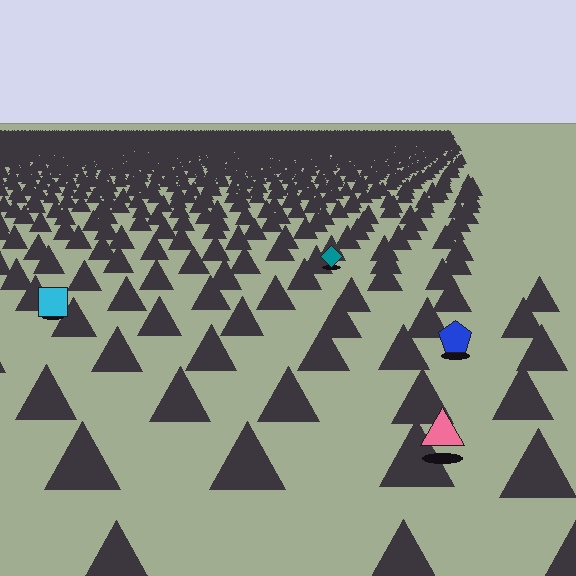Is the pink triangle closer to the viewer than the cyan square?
Yes. The pink triangle is closer — you can tell from the texture gradient: the ground texture is coarser near it.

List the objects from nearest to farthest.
From nearest to farthest: the pink triangle, the blue pentagon, the cyan square, the teal diamond.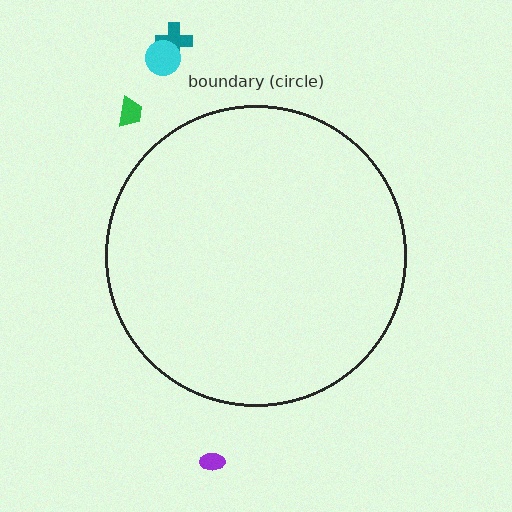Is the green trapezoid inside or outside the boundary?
Outside.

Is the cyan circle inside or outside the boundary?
Outside.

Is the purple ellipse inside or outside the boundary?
Outside.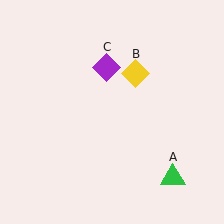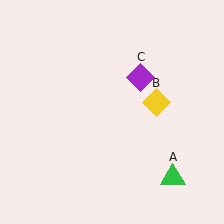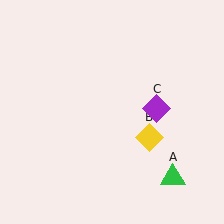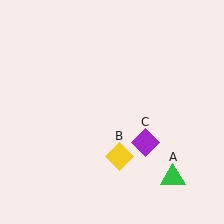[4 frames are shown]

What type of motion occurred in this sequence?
The yellow diamond (object B), purple diamond (object C) rotated clockwise around the center of the scene.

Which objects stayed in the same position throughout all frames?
Green triangle (object A) remained stationary.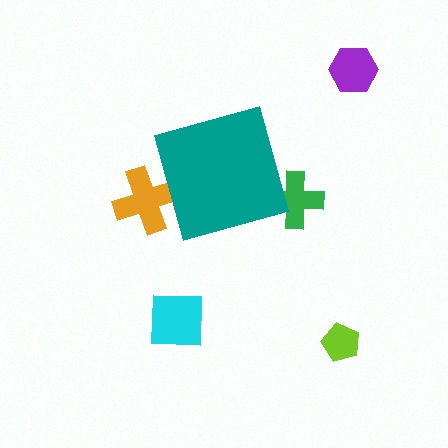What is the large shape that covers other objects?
A teal diamond.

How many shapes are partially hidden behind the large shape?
2 shapes are partially hidden.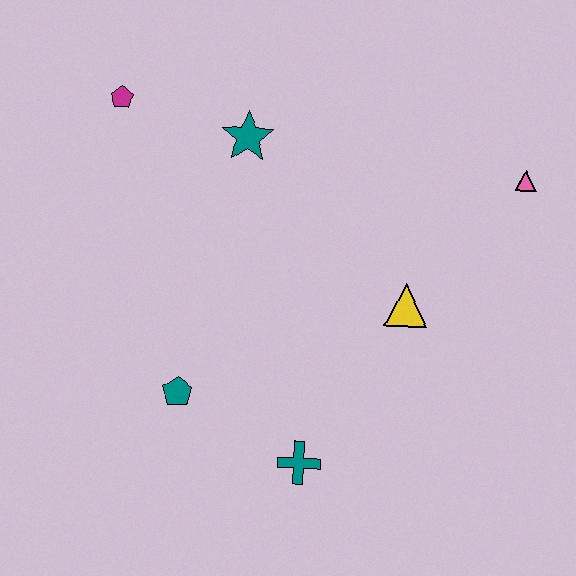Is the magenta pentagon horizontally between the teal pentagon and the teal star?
No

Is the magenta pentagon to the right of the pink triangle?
No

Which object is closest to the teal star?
The magenta pentagon is closest to the teal star.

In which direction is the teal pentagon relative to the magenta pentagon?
The teal pentagon is below the magenta pentagon.